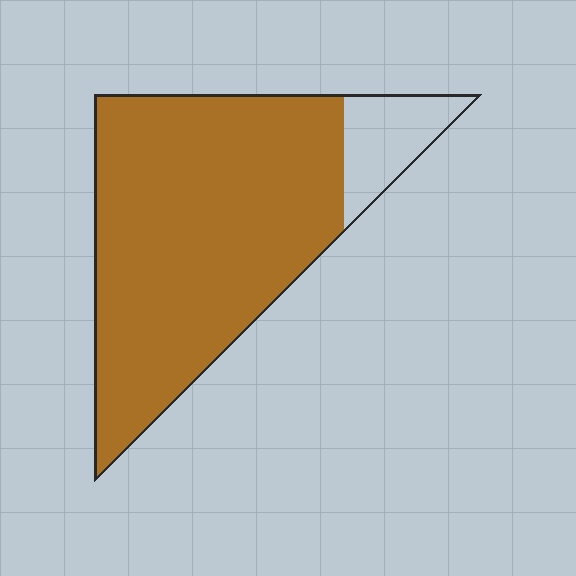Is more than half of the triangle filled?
Yes.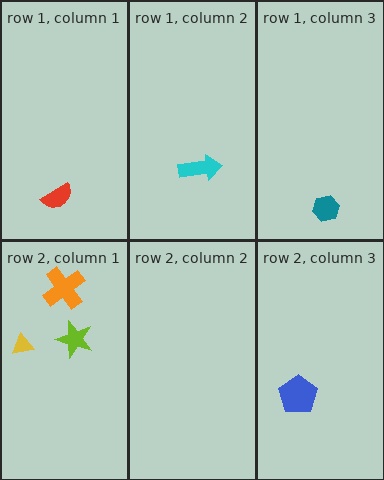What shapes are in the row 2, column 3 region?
The blue pentagon.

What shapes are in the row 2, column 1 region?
The lime star, the yellow triangle, the orange cross.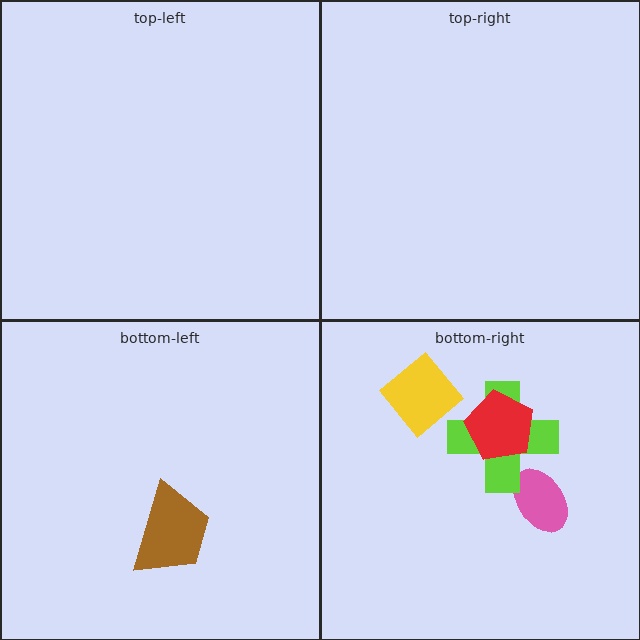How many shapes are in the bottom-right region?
4.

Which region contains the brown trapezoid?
The bottom-left region.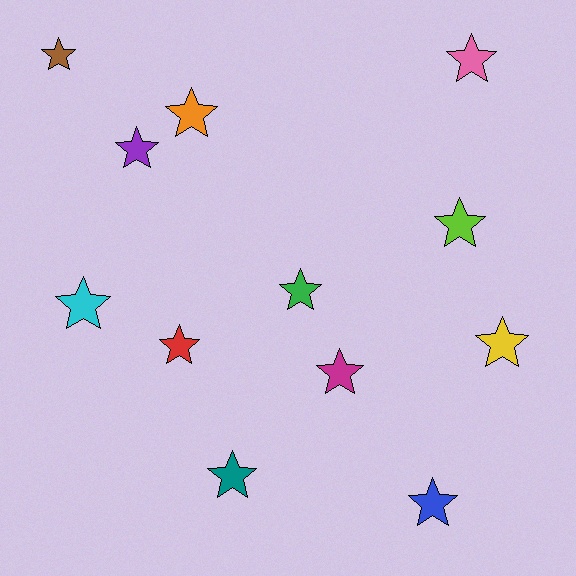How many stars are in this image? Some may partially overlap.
There are 12 stars.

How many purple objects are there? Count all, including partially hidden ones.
There is 1 purple object.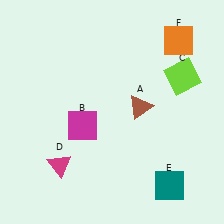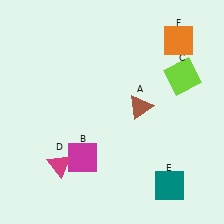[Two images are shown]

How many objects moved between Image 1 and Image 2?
1 object moved between the two images.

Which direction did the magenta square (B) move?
The magenta square (B) moved down.